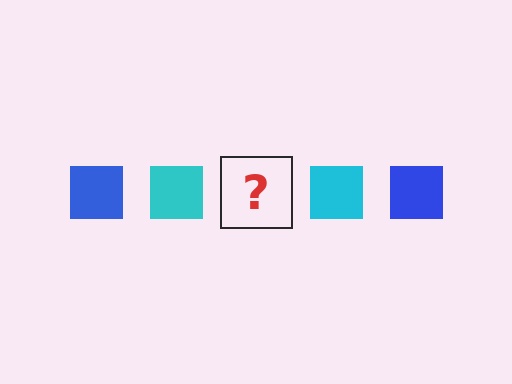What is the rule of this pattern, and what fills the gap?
The rule is that the pattern cycles through blue, cyan squares. The gap should be filled with a blue square.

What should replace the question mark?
The question mark should be replaced with a blue square.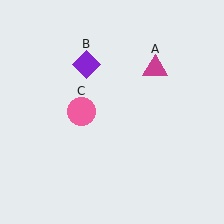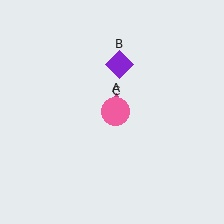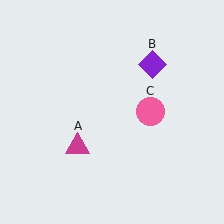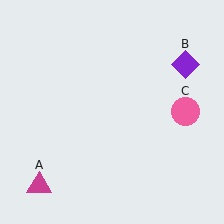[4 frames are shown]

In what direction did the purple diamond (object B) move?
The purple diamond (object B) moved right.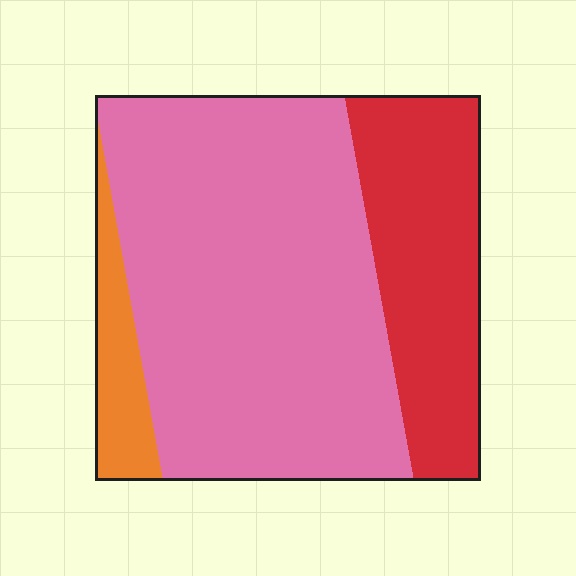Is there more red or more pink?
Pink.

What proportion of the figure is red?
Red takes up about one quarter (1/4) of the figure.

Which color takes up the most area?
Pink, at roughly 65%.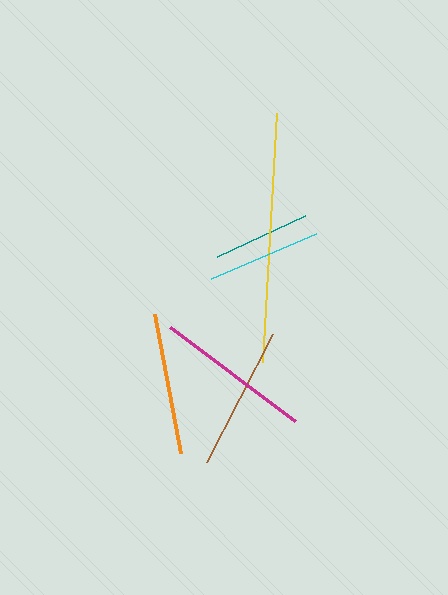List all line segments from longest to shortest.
From longest to shortest: yellow, magenta, brown, orange, cyan, teal.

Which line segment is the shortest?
The teal line is the shortest at approximately 97 pixels.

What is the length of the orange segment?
The orange segment is approximately 142 pixels long.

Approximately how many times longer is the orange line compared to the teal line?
The orange line is approximately 1.5 times the length of the teal line.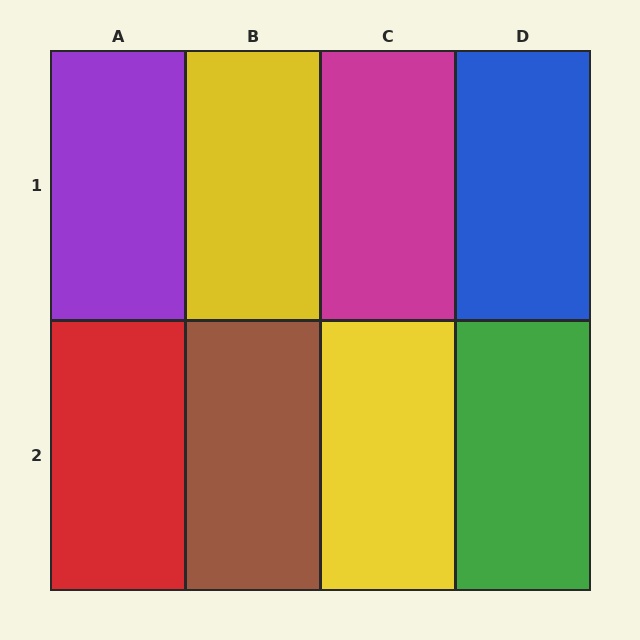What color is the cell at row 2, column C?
Yellow.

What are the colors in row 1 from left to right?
Purple, yellow, magenta, blue.